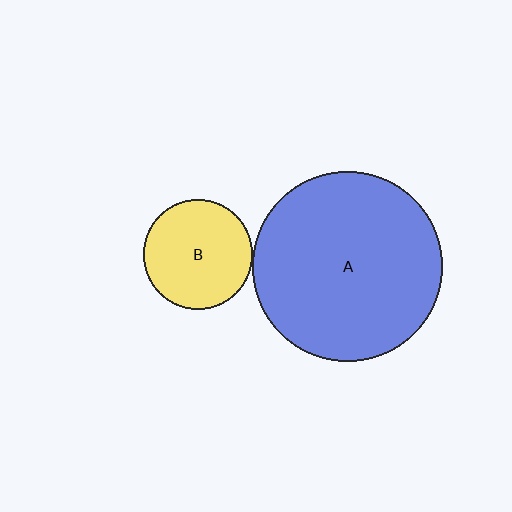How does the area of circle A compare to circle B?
Approximately 3.0 times.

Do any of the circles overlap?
No, none of the circles overlap.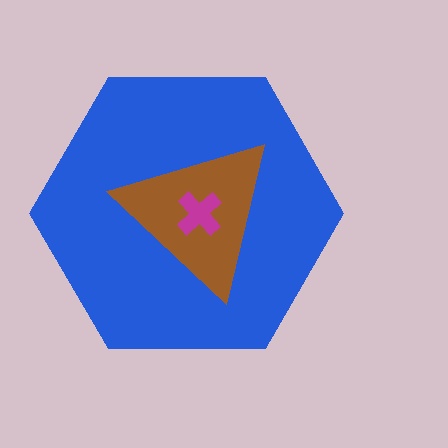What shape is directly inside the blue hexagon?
The brown triangle.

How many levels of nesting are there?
3.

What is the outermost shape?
The blue hexagon.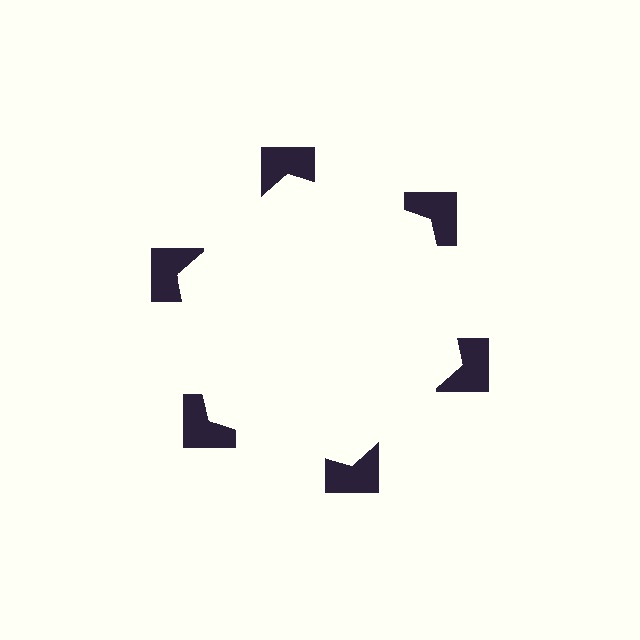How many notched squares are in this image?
There are 6 — one at each vertex of the illusory hexagon.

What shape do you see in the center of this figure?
An illusory hexagon — its edges are inferred from the aligned wedge cuts in the notched squares, not physically drawn.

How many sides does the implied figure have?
6 sides.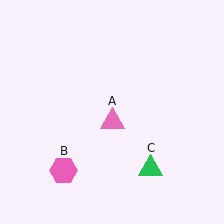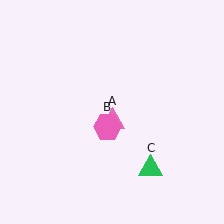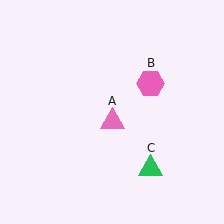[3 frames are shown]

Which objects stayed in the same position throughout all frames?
Pink triangle (object A) and green triangle (object C) remained stationary.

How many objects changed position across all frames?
1 object changed position: pink hexagon (object B).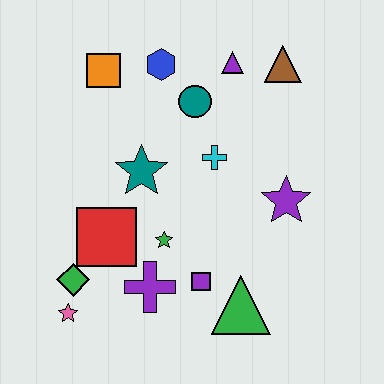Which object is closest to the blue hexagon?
The teal circle is closest to the blue hexagon.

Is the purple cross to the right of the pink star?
Yes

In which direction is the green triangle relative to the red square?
The green triangle is to the right of the red square.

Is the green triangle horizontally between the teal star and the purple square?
No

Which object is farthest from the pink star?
The brown triangle is farthest from the pink star.